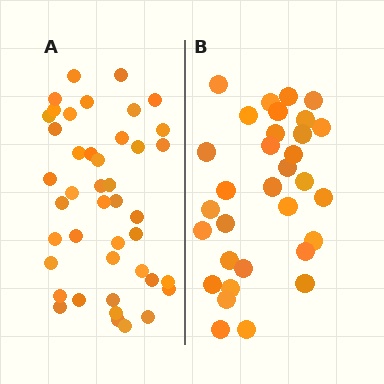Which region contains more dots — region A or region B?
Region A (the left region) has more dots.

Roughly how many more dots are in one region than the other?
Region A has roughly 12 or so more dots than region B.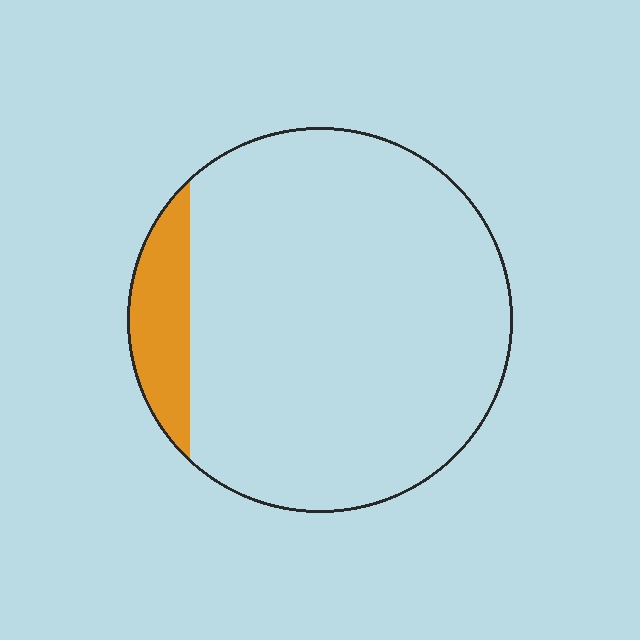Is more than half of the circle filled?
No.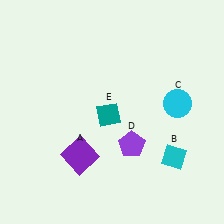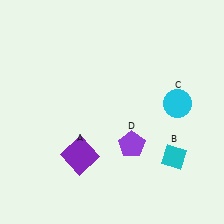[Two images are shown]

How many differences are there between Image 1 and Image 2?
There is 1 difference between the two images.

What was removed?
The teal diamond (E) was removed in Image 2.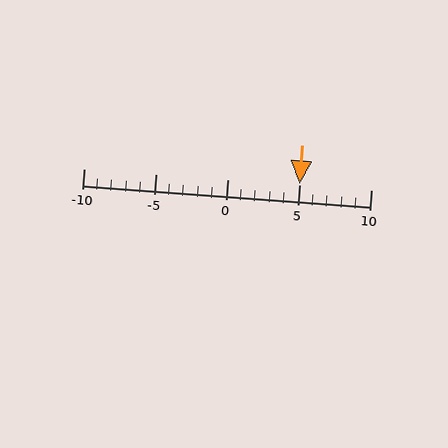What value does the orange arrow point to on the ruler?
The orange arrow points to approximately 5.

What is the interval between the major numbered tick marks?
The major tick marks are spaced 5 units apart.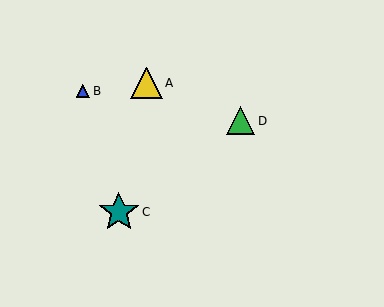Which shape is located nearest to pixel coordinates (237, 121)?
The green triangle (labeled D) at (241, 121) is nearest to that location.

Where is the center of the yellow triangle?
The center of the yellow triangle is at (146, 83).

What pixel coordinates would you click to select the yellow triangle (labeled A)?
Click at (146, 83) to select the yellow triangle A.